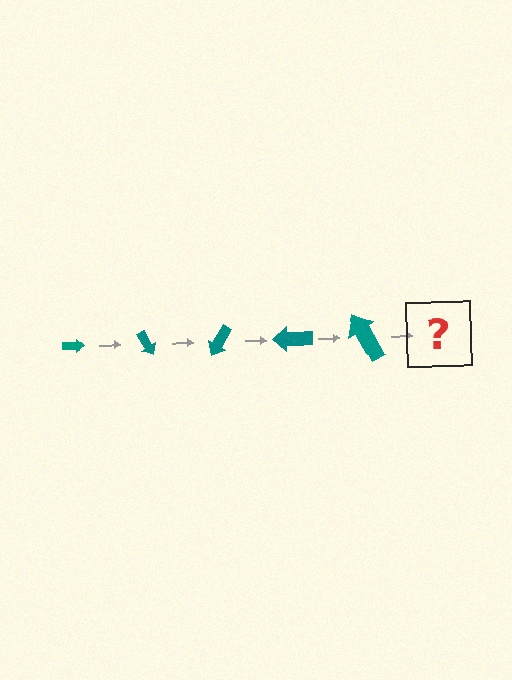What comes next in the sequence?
The next element should be an arrow, larger than the previous one and rotated 300 degrees from the start.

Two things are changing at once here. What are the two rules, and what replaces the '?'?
The two rules are that the arrow grows larger each step and it rotates 60 degrees each step. The '?' should be an arrow, larger than the previous one and rotated 300 degrees from the start.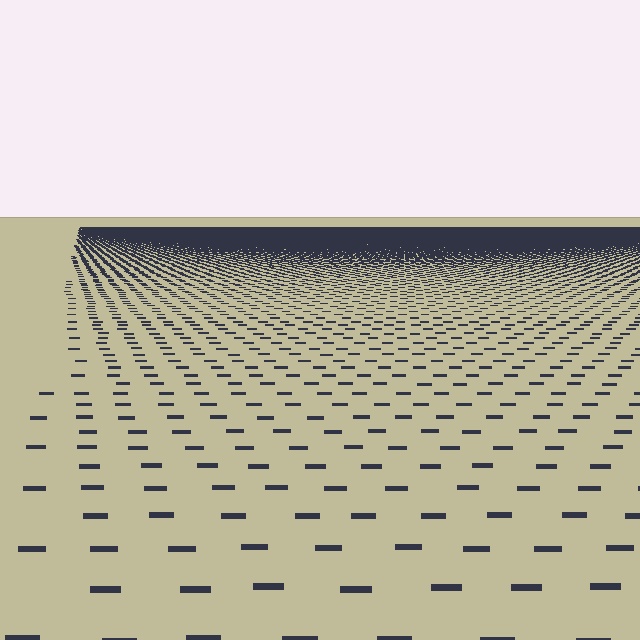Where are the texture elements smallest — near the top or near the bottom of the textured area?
Near the top.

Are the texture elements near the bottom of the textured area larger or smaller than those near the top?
Larger. Near the bottom, elements are closer to the viewer and appear at a bigger on-screen size.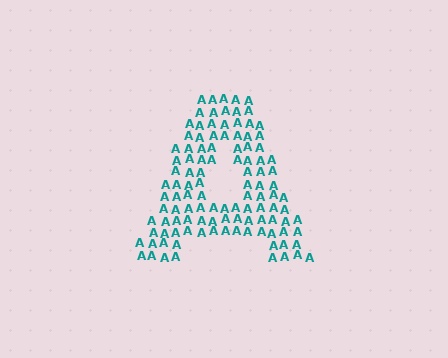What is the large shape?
The large shape is the letter A.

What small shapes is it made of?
It is made of small letter A's.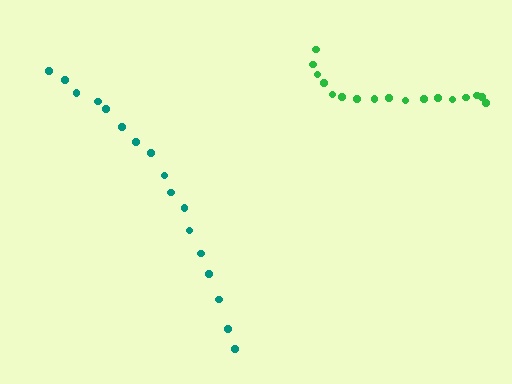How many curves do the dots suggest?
There are 2 distinct paths.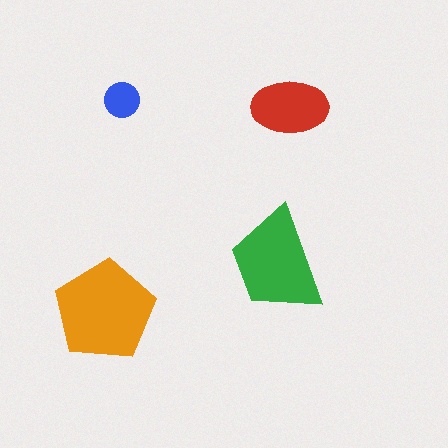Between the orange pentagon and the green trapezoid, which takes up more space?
The orange pentagon.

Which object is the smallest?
The blue circle.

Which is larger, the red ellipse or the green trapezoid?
The green trapezoid.